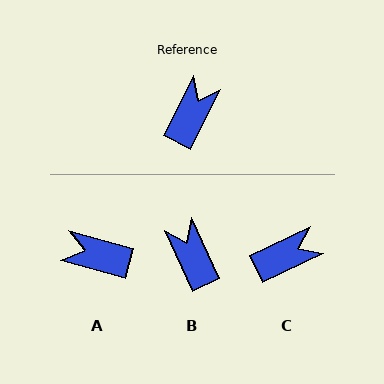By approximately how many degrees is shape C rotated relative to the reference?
Approximately 37 degrees clockwise.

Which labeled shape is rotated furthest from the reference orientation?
A, about 102 degrees away.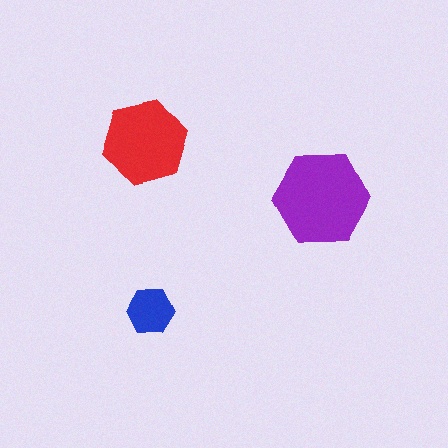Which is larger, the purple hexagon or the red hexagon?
The purple one.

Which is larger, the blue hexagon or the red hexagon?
The red one.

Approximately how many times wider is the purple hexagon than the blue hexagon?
About 2 times wider.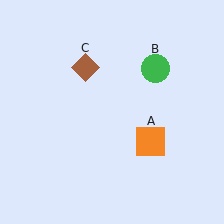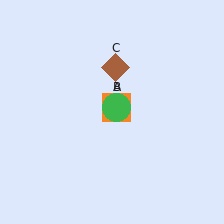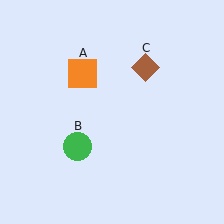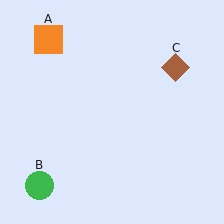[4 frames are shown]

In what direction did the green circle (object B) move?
The green circle (object B) moved down and to the left.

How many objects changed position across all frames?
3 objects changed position: orange square (object A), green circle (object B), brown diamond (object C).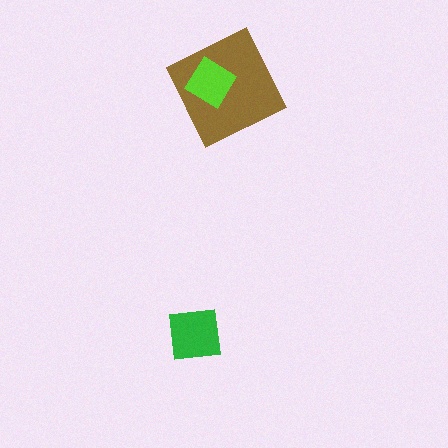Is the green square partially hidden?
No, no other shape covers it.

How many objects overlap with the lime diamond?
1 object overlaps with the lime diamond.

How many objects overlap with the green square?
0 objects overlap with the green square.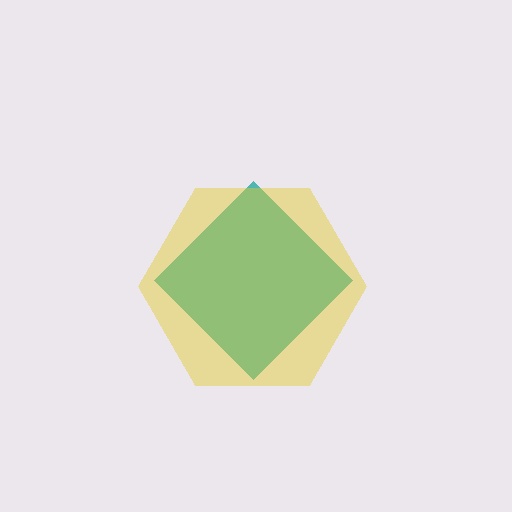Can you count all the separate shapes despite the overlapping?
Yes, there are 2 separate shapes.